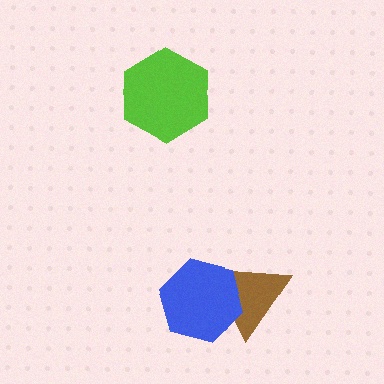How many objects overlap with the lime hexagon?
0 objects overlap with the lime hexagon.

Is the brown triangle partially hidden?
Yes, it is partially covered by another shape.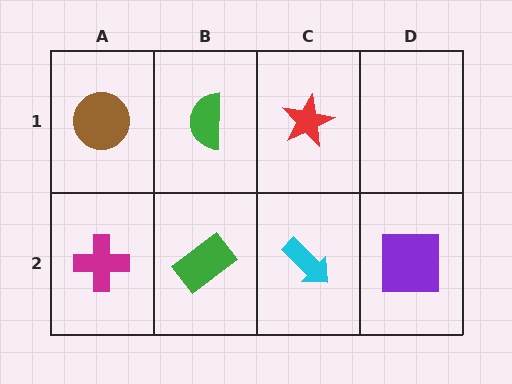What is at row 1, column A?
A brown circle.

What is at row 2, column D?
A purple square.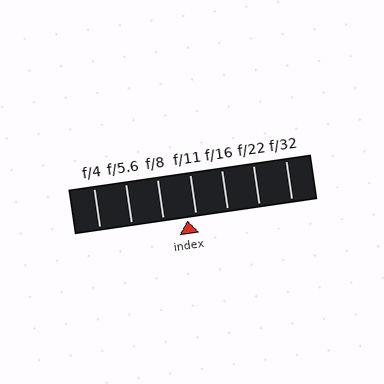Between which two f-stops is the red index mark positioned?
The index mark is between f/8 and f/11.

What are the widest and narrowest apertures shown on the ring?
The widest aperture shown is f/4 and the narrowest is f/32.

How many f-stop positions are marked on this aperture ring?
There are 7 f-stop positions marked.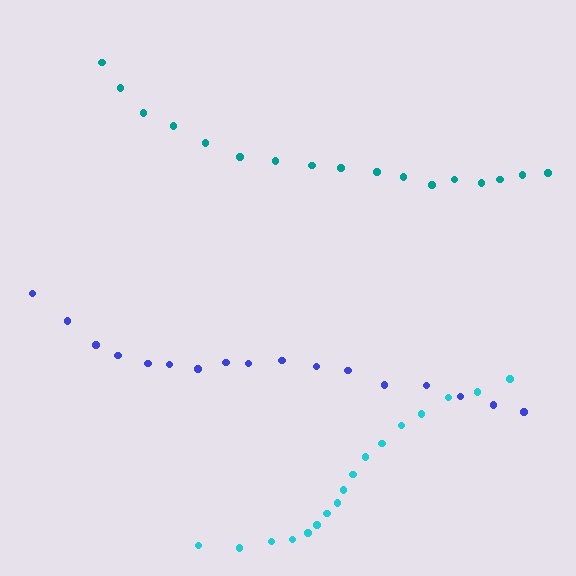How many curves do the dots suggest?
There are 3 distinct paths.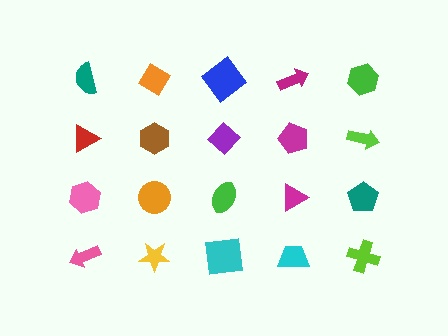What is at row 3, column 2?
An orange circle.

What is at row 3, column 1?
A pink hexagon.